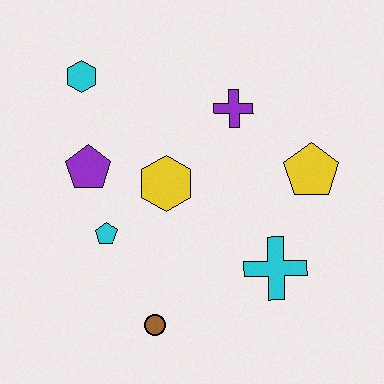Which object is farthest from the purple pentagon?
The yellow pentagon is farthest from the purple pentagon.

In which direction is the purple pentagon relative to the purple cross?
The purple pentagon is to the left of the purple cross.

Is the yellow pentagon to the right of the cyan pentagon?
Yes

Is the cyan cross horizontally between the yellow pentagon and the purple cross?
Yes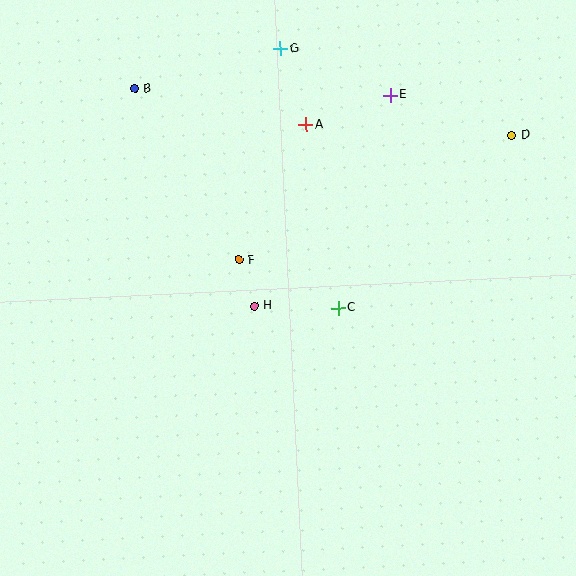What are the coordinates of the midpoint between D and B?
The midpoint between D and B is at (323, 112).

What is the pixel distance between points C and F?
The distance between C and F is 111 pixels.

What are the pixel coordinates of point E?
Point E is at (390, 95).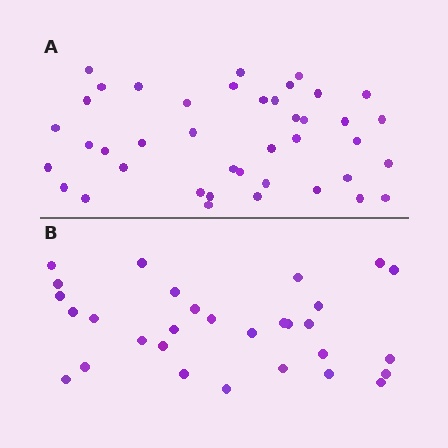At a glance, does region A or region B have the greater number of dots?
Region A (the top region) has more dots.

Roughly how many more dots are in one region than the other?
Region A has roughly 12 or so more dots than region B.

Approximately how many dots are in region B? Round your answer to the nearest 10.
About 30 dots.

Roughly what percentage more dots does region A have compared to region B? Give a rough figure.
About 35% more.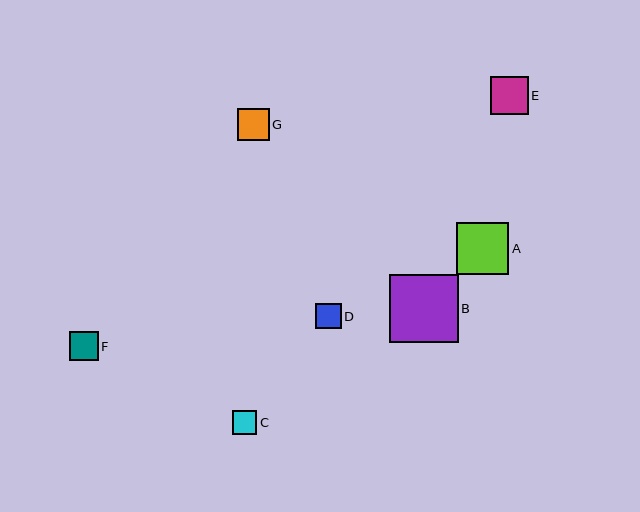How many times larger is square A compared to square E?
Square A is approximately 1.4 times the size of square E.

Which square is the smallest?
Square C is the smallest with a size of approximately 24 pixels.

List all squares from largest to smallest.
From largest to smallest: B, A, E, G, F, D, C.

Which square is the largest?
Square B is the largest with a size of approximately 68 pixels.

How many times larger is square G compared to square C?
Square G is approximately 1.3 times the size of square C.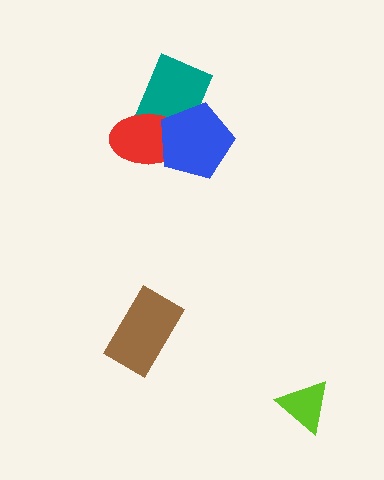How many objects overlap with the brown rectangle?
0 objects overlap with the brown rectangle.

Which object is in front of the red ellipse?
The blue pentagon is in front of the red ellipse.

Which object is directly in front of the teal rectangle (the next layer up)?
The red ellipse is directly in front of the teal rectangle.